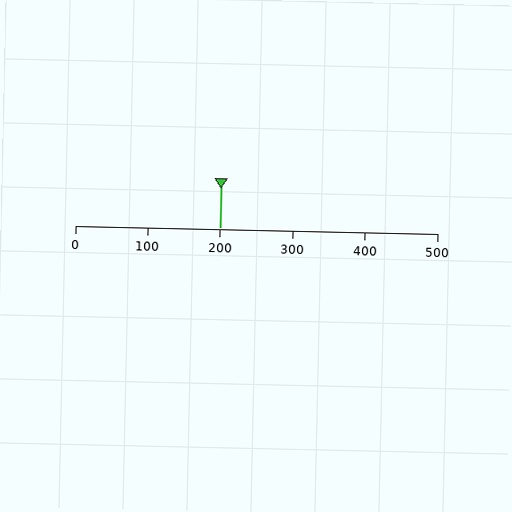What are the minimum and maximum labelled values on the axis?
The axis runs from 0 to 500.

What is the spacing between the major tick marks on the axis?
The major ticks are spaced 100 apart.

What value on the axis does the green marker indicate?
The marker indicates approximately 200.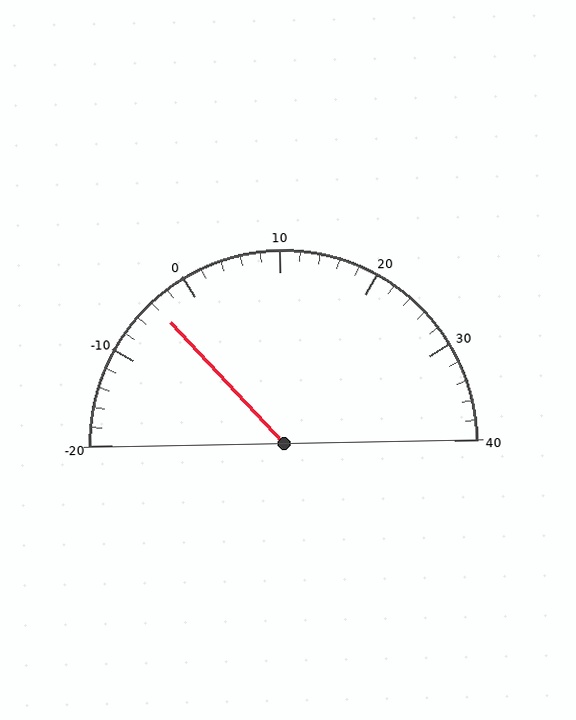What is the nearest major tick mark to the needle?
The nearest major tick mark is 0.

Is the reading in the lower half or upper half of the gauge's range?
The reading is in the lower half of the range (-20 to 40).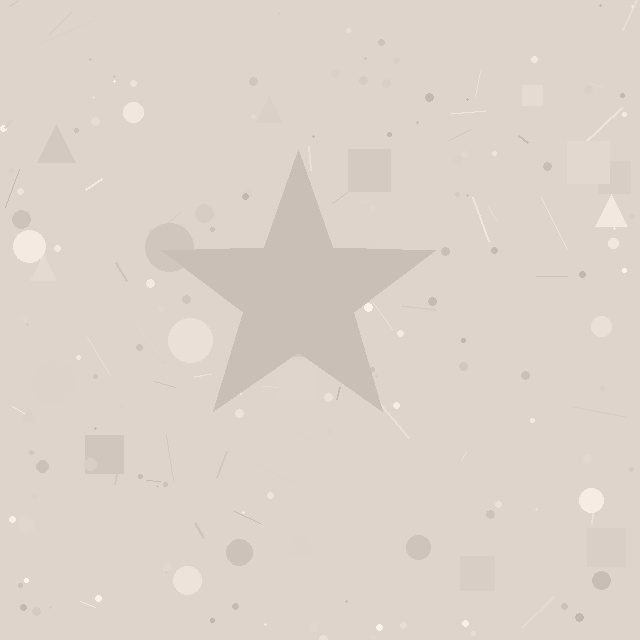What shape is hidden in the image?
A star is hidden in the image.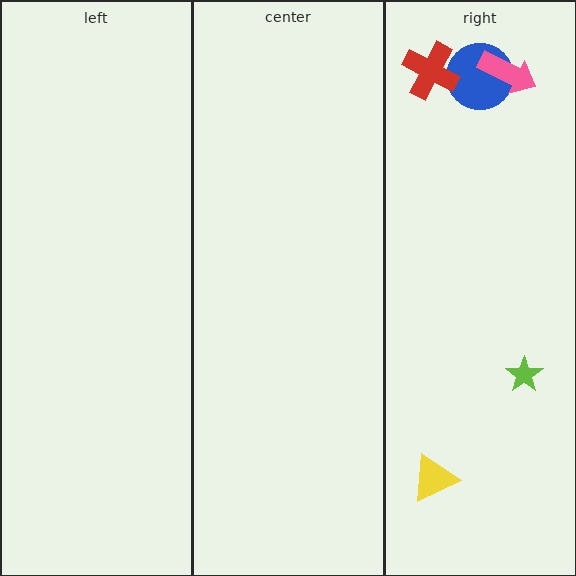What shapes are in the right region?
The blue circle, the yellow triangle, the red cross, the lime star, the pink arrow.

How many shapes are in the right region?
5.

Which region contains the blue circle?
The right region.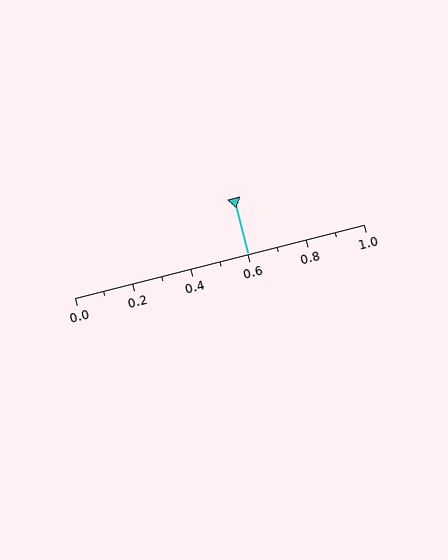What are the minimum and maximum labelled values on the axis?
The axis runs from 0.0 to 1.0.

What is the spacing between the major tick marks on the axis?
The major ticks are spaced 0.2 apart.